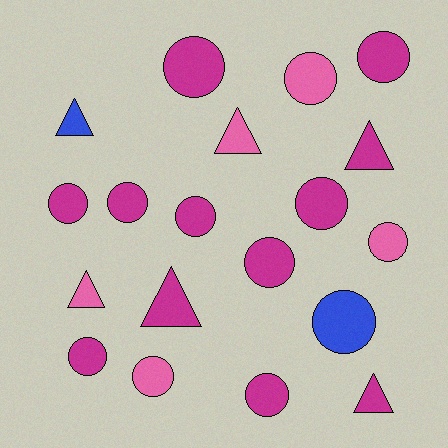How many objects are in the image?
There are 19 objects.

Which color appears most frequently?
Magenta, with 12 objects.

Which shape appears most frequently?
Circle, with 13 objects.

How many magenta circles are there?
There are 9 magenta circles.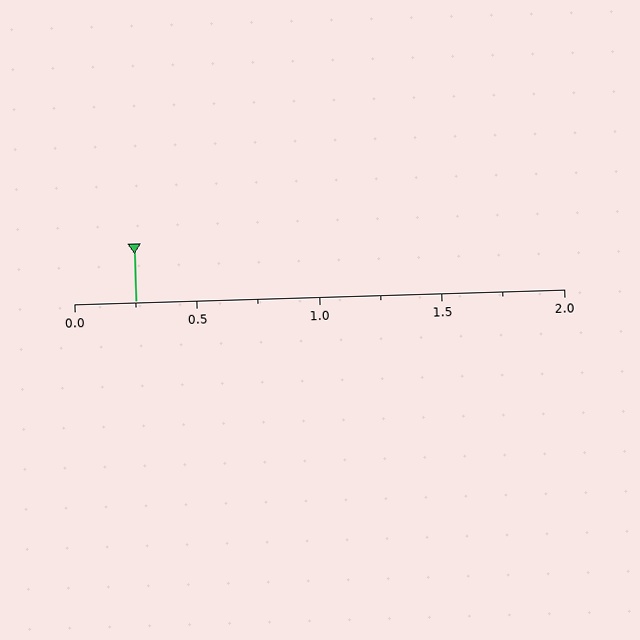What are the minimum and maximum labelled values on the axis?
The axis runs from 0.0 to 2.0.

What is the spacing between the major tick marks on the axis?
The major ticks are spaced 0.5 apart.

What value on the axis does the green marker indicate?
The marker indicates approximately 0.25.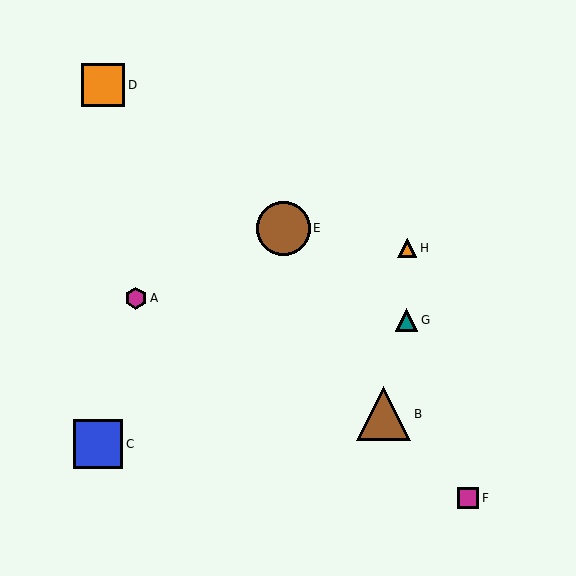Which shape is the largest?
The brown triangle (labeled B) is the largest.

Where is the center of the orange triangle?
The center of the orange triangle is at (407, 248).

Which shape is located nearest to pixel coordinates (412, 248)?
The orange triangle (labeled H) at (407, 248) is nearest to that location.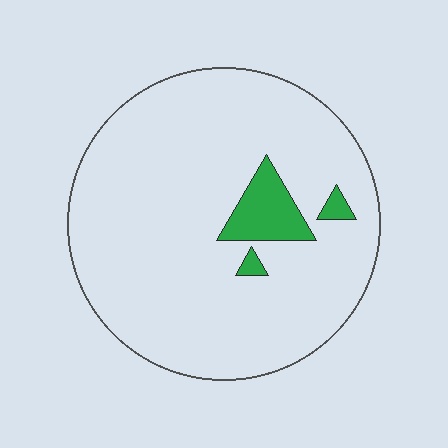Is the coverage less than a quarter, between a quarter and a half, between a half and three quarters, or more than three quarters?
Less than a quarter.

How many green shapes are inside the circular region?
3.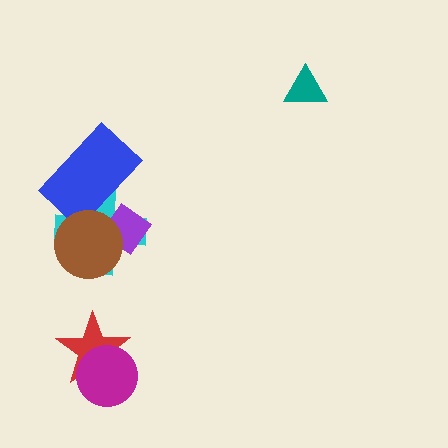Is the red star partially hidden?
Yes, it is partially covered by another shape.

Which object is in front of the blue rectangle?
The brown circle is in front of the blue rectangle.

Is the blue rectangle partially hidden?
Yes, it is partially covered by another shape.